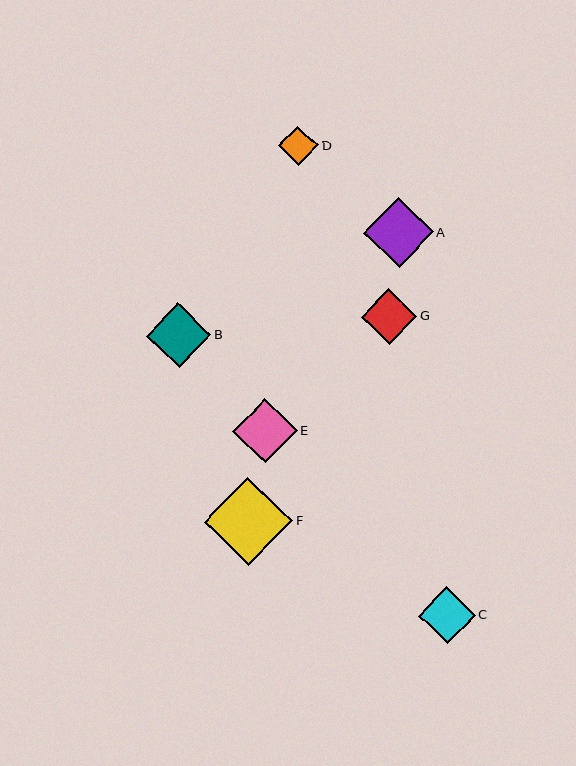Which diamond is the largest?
Diamond F is the largest with a size of approximately 88 pixels.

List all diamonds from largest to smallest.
From largest to smallest: F, A, B, E, C, G, D.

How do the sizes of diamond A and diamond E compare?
Diamond A and diamond E are approximately the same size.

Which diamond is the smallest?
Diamond D is the smallest with a size of approximately 40 pixels.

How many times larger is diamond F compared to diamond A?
Diamond F is approximately 1.3 times the size of diamond A.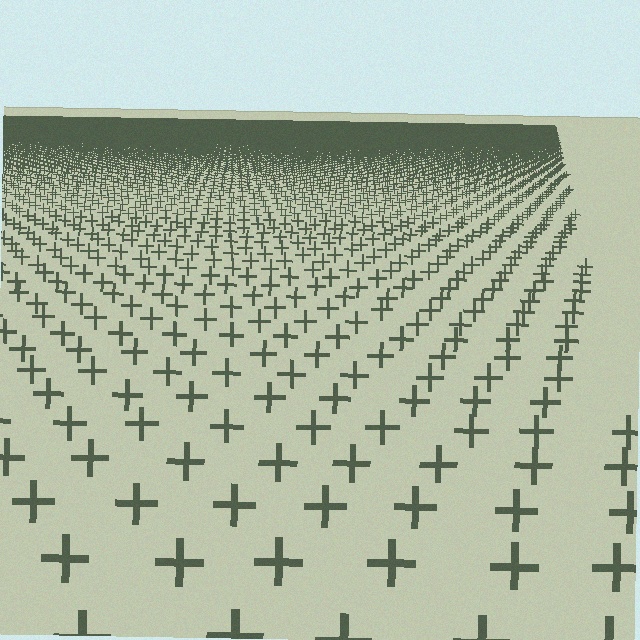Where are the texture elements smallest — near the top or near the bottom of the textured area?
Near the top.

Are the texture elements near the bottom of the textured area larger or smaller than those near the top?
Larger. Near the bottom, elements are closer to the viewer and appear at a bigger on-screen size.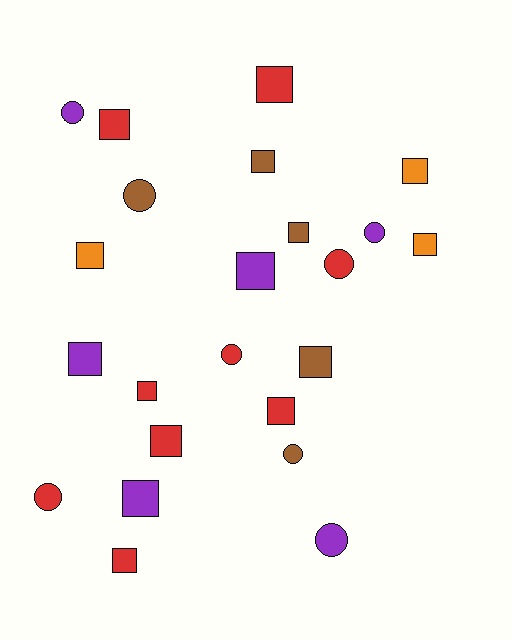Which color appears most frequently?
Red, with 9 objects.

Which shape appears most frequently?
Square, with 15 objects.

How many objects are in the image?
There are 23 objects.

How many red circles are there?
There are 3 red circles.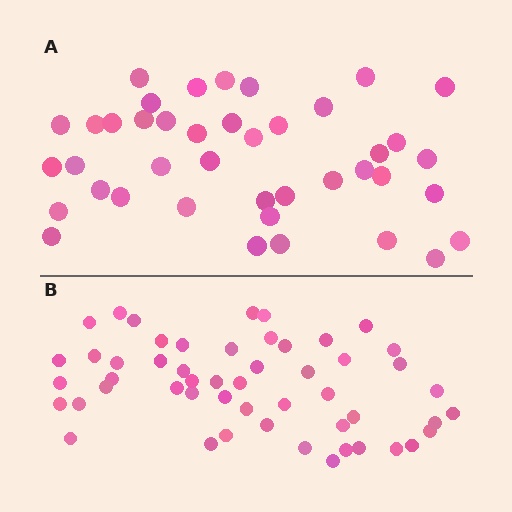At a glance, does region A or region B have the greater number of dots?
Region B (the bottom region) has more dots.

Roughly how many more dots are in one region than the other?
Region B has roughly 12 or so more dots than region A.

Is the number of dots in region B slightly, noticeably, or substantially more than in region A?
Region B has noticeably more, but not dramatically so. The ratio is roughly 1.3 to 1.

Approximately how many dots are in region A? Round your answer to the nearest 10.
About 40 dots. (The exact count is 41, which rounds to 40.)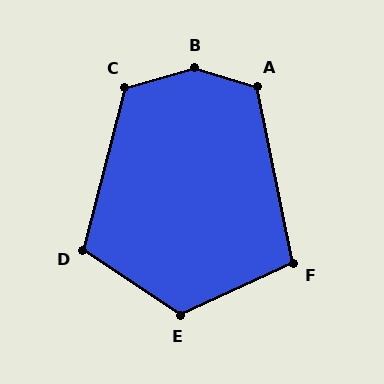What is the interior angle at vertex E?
Approximately 122 degrees (obtuse).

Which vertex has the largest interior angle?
B, at approximately 148 degrees.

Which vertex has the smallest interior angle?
F, at approximately 103 degrees.